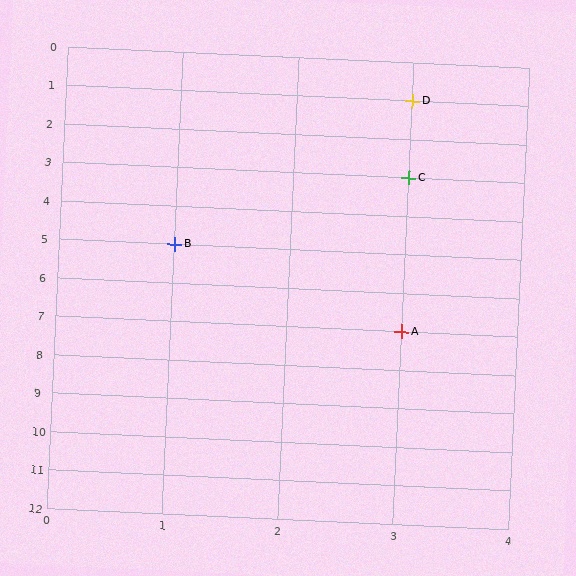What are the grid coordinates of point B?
Point B is at grid coordinates (1, 5).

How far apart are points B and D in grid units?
Points B and D are 2 columns and 4 rows apart (about 4.5 grid units diagonally).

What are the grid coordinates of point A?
Point A is at grid coordinates (3, 7).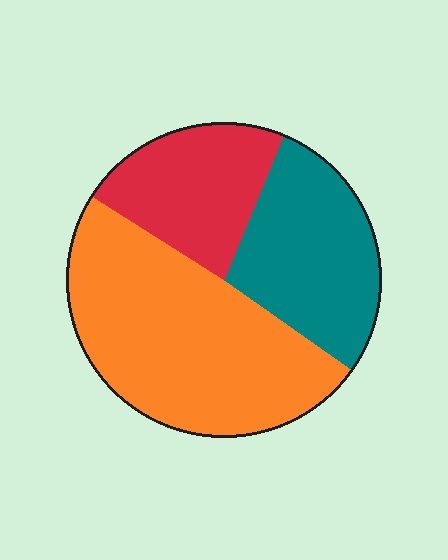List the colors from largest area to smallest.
From largest to smallest: orange, teal, red.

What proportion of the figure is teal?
Teal covers roughly 30% of the figure.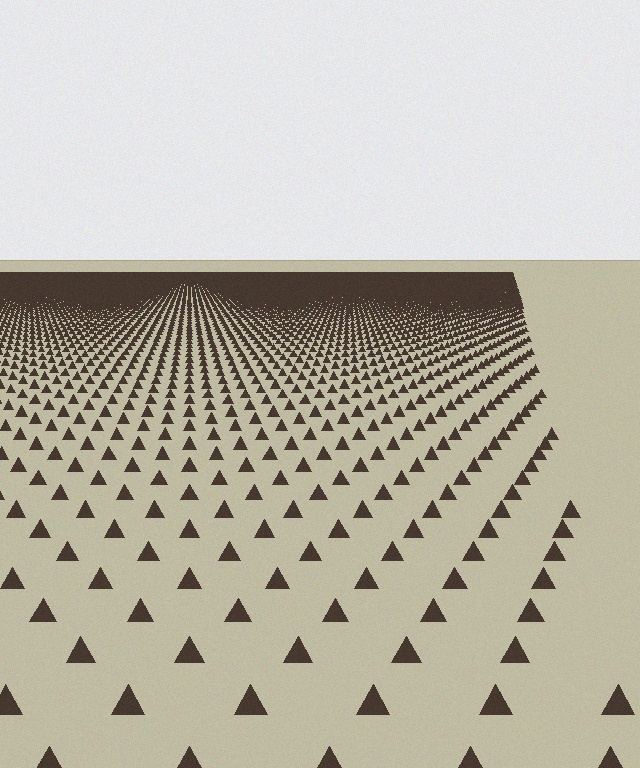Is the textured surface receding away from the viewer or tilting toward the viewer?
The surface is receding away from the viewer. Texture elements get smaller and denser toward the top.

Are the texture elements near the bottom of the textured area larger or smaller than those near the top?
Larger. Near the bottom, elements are closer to the viewer and appear at a bigger on-screen size.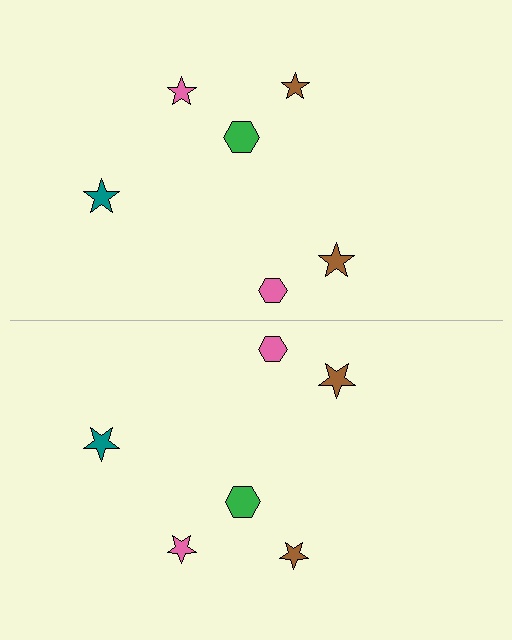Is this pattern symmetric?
Yes, this pattern has bilateral (reflection) symmetry.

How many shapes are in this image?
There are 12 shapes in this image.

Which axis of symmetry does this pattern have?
The pattern has a horizontal axis of symmetry running through the center of the image.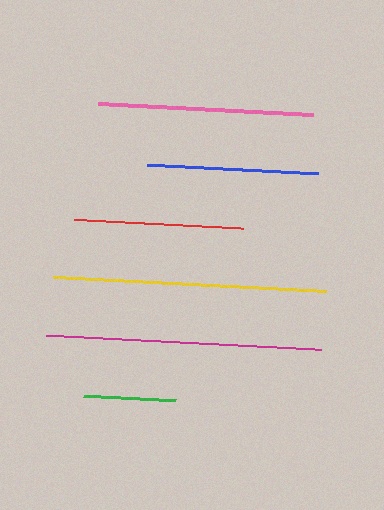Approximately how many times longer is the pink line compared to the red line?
The pink line is approximately 1.3 times the length of the red line.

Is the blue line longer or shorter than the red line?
The blue line is longer than the red line.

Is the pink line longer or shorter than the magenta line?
The magenta line is longer than the pink line.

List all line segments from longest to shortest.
From longest to shortest: magenta, yellow, pink, blue, red, green.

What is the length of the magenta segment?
The magenta segment is approximately 276 pixels long.